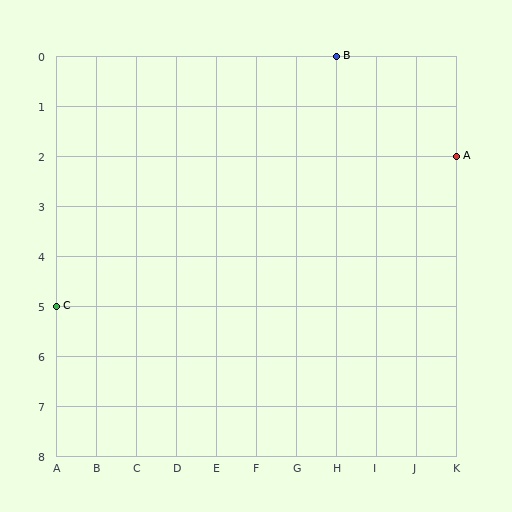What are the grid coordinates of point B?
Point B is at grid coordinates (H, 0).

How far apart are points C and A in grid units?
Points C and A are 10 columns and 3 rows apart (about 10.4 grid units diagonally).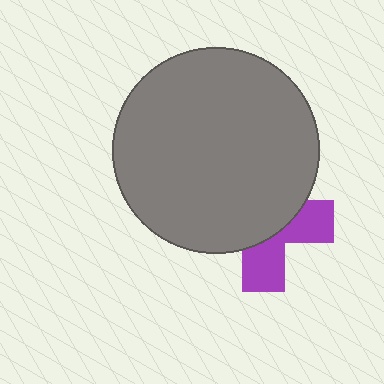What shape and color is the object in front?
The object in front is a gray circle.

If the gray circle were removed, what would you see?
You would see the complete purple cross.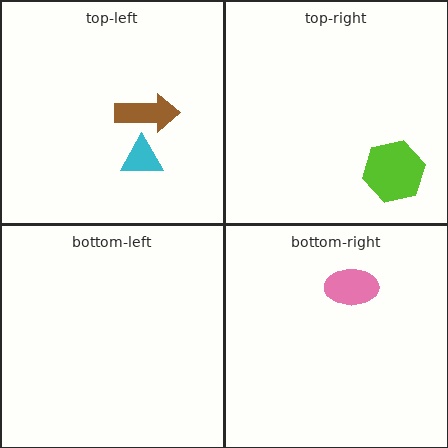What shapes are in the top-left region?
The cyan triangle, the brown arrow.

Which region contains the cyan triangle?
The top-left region.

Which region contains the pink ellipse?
The bottom-right region.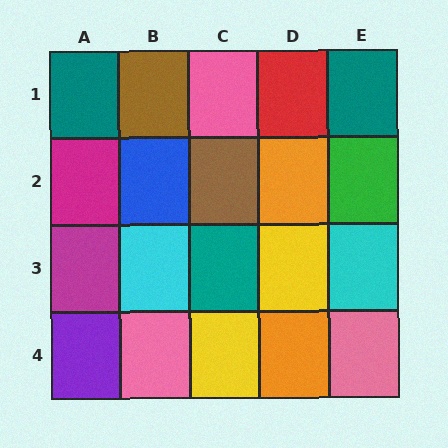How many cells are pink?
3 cells are pink.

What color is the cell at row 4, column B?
Pink.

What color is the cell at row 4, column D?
Orange.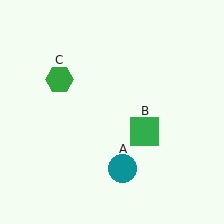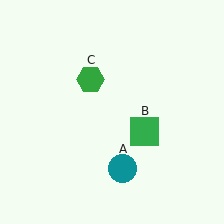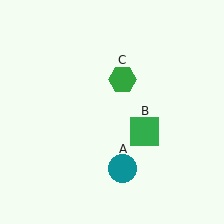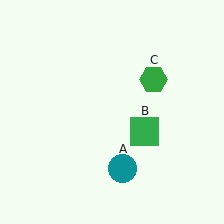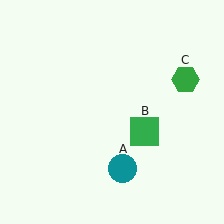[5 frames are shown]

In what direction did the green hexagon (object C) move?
The green hexagon (object C) moved right.